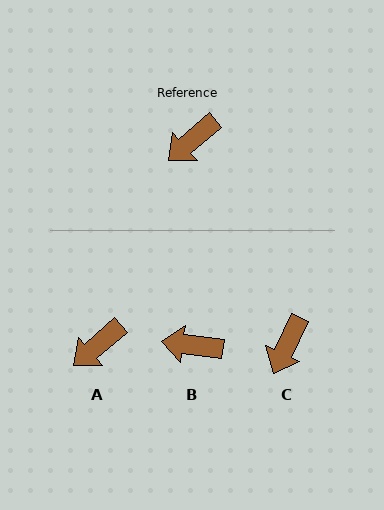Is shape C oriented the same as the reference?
No, it is off by about 24 degrees.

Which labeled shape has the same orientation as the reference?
A.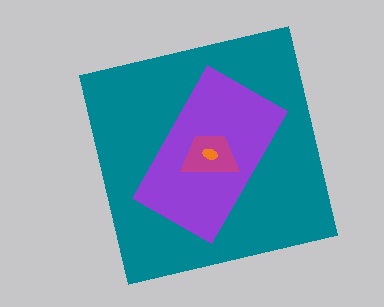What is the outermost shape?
The teal square.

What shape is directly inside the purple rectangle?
The magenta trapezoid.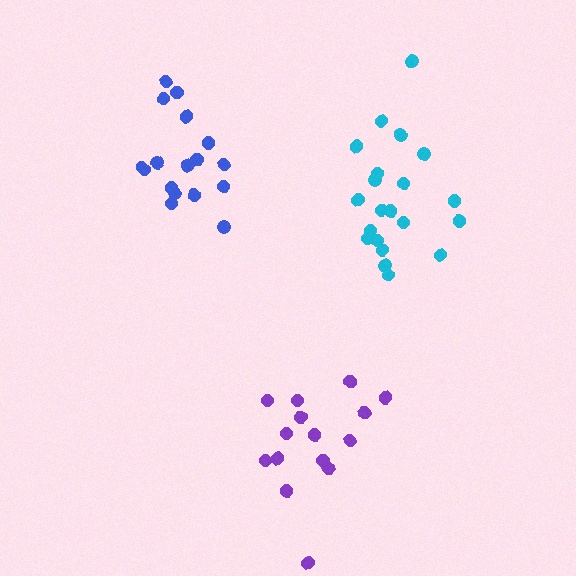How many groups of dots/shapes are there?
There are 3 groups.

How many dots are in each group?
Group 1: 21 dots, Group 2: 17 dots, Group 3: 15 dots (53 total).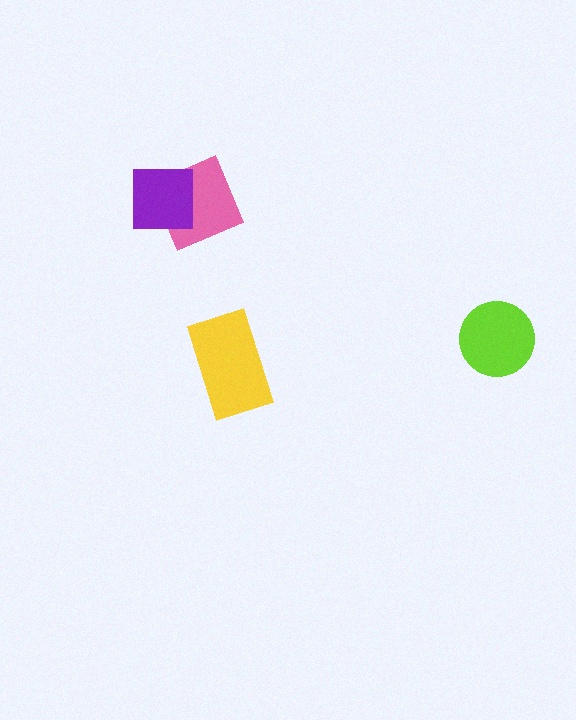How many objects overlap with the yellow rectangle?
0 objects overlap with the yellow rectangle.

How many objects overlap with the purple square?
1 object overlaps with the purple square.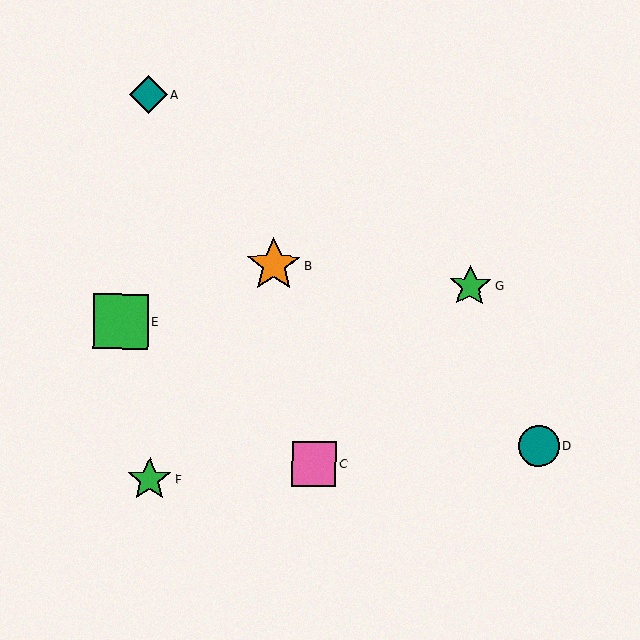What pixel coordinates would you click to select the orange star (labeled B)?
Click at (274, 265) to select the orange star B.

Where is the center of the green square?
The center of the green square is at (121, 321).